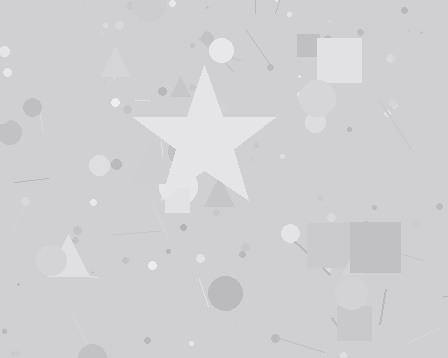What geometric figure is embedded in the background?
A star is embedded in the background.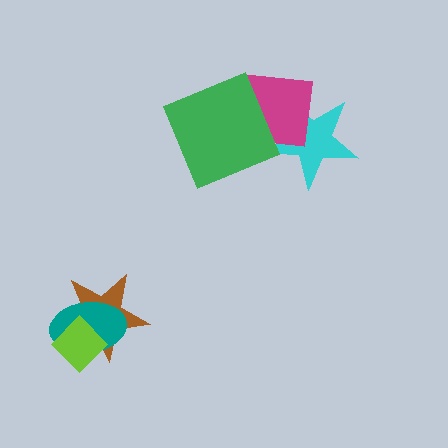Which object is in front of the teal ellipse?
The lime diamond is in front of the teal ellipse.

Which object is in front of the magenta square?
The green square is in front of the magenta square.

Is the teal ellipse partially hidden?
Yes, it is partially covered by another shape.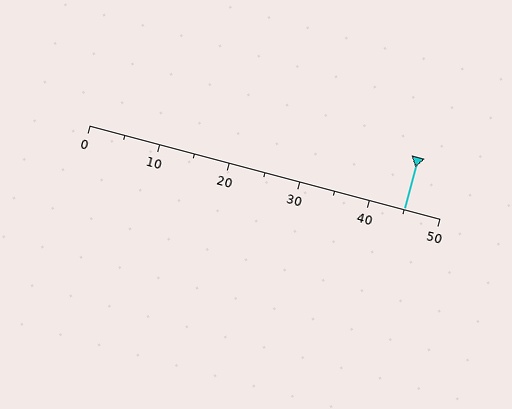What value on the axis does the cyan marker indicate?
The marker indicates approximately 45.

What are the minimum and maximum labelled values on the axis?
The axis runs from 0 to 50.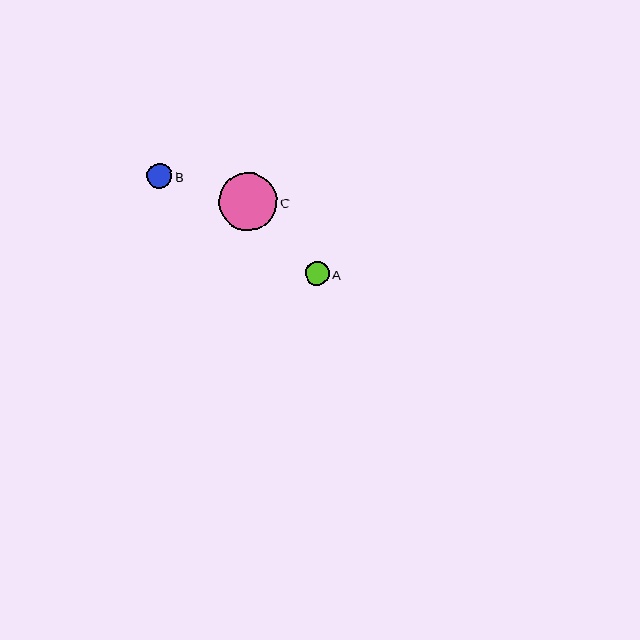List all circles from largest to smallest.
From largest to smallest: C, B, A.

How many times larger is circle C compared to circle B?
Circle C is approximately 2.3 times the size of circle B.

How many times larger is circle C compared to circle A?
Circle C is approximately 2.4 times the size of circle A.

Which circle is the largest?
Circle C is the largest with a size of approximately 58 pixels.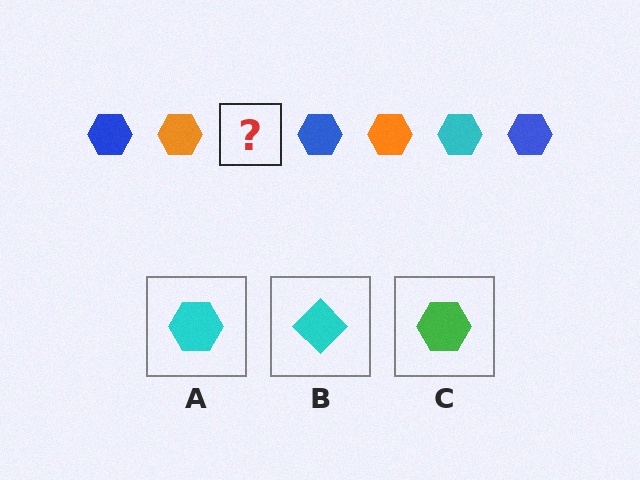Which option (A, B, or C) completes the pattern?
A.